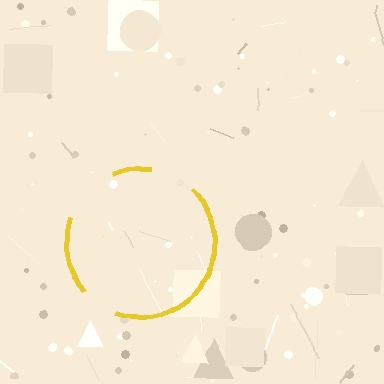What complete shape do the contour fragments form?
The contour fragments form a circle.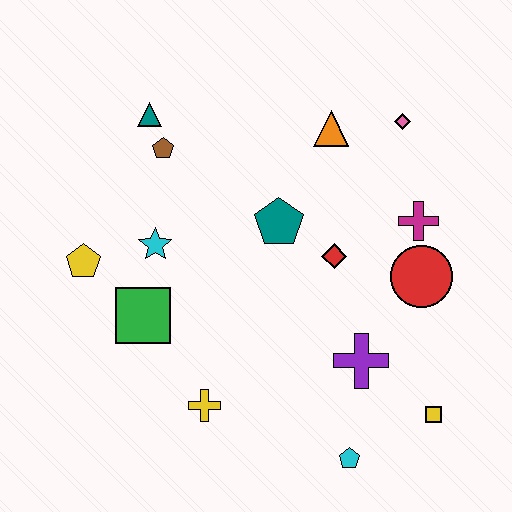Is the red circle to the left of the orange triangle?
No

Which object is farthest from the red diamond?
The yellow pentagon is farthest from the red diamond.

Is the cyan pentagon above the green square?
No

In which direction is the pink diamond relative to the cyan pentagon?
The pink diamond is above the cyan pentagon.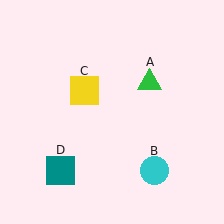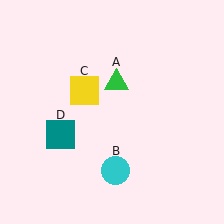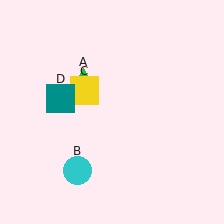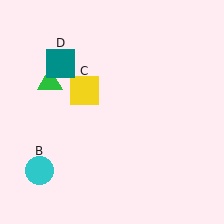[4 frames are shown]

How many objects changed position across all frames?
3 objects changed position: green triangle (object A), cyan circle (object B), teal square (object D).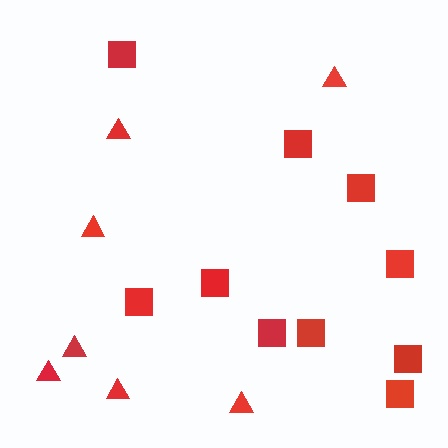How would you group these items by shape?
There are 2 groups: one group of triangles (7) and one group of squares (10).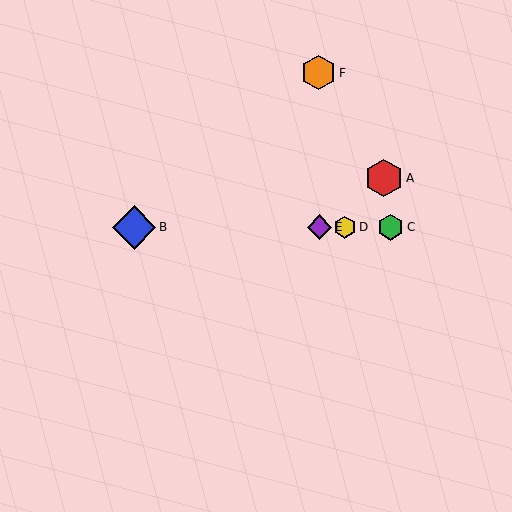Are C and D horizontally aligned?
Yes, both are at y≈227.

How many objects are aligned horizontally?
4 objects (B, C, D, E) are aligned horizontally.